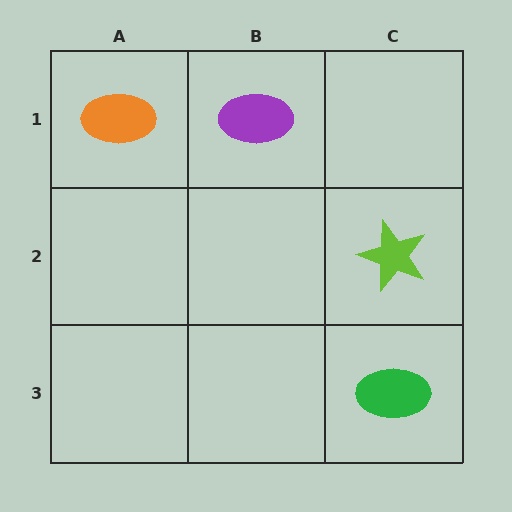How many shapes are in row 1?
2 shapes.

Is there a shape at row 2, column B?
No, that cell is empty.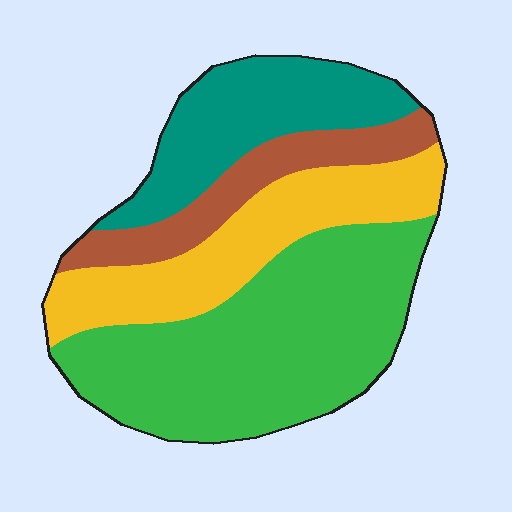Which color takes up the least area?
Brown, at roughly 15%.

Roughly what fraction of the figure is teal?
Teal takes up about one fifth (1/5) of the figure.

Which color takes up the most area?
Green, at roughly 45%.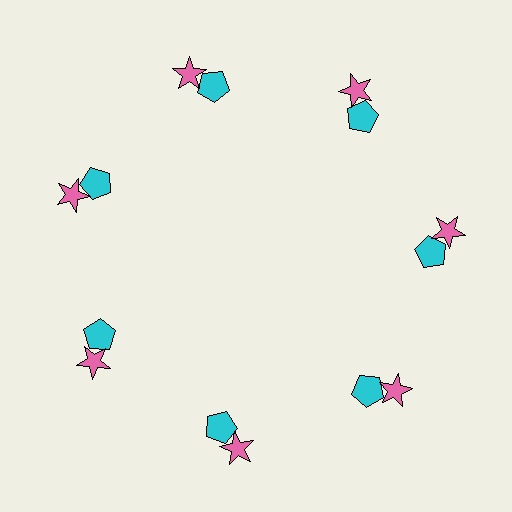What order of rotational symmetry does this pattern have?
This pattern has 7-fold rotational symmetry.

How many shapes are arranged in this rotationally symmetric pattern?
There are 14 shapes, arranged in 7 groups of 2.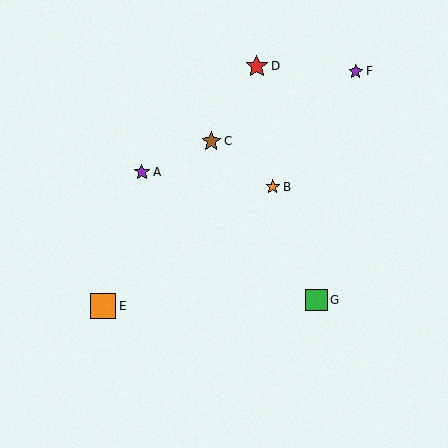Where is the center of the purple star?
The center of the purple star is at (356, 71).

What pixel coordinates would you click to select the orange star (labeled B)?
Click at (273, 187) to select the orange star B.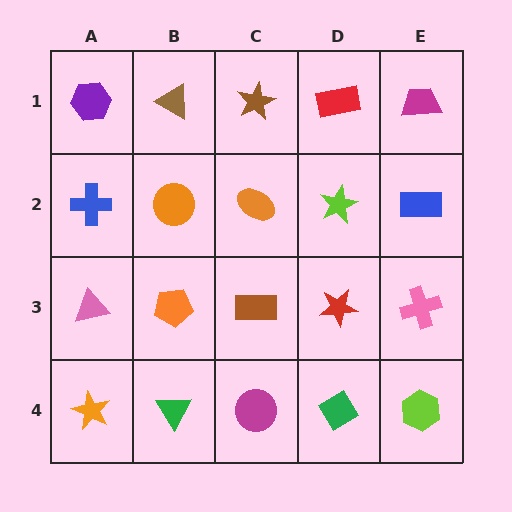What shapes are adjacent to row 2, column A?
A purple hexagon (row 1, column A), a pink triangle (row 3, column A), an orange circle (row 2, column B).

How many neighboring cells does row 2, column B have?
4.